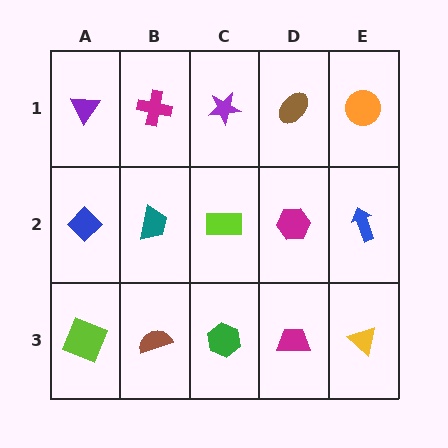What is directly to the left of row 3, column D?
A green hexagon.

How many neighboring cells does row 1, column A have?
2.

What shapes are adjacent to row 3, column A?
A blue diamond (row 2, column A), a brown semicircle (row 3, column B).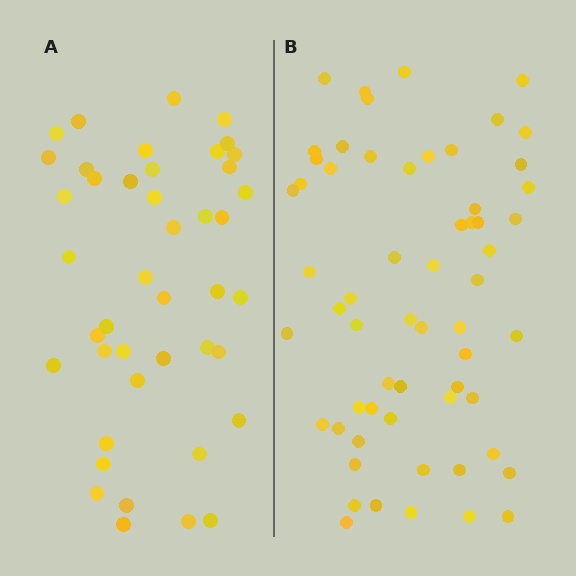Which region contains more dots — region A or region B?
Region B (the right region) has more dots.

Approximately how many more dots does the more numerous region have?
Region B has approximately 15 more dots than region A.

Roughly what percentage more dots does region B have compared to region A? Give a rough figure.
About 40% more.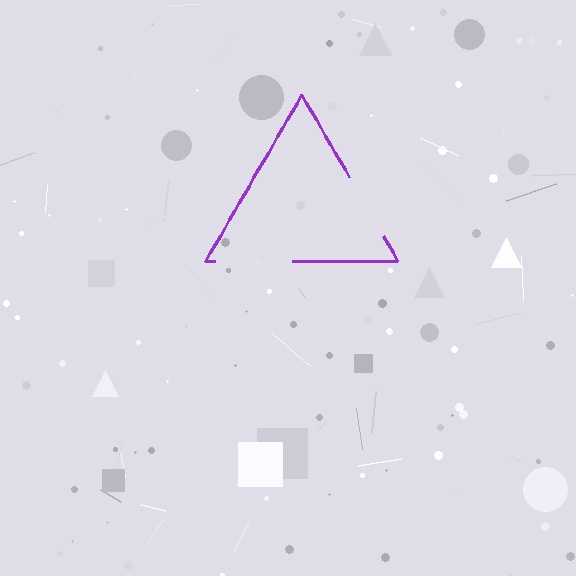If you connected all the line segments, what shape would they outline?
They would outline a triangle.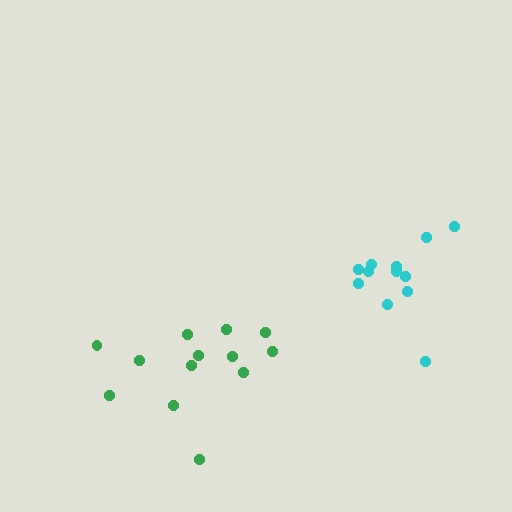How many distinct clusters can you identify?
There are 2 distinct clusters.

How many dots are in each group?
Group 1: 13 dots, Group 2: 12 dots (25 total).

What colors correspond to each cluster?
The clusters are colored: green, cyan.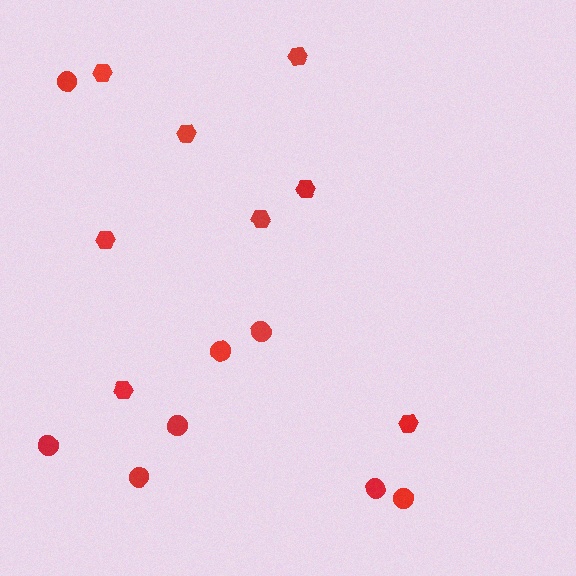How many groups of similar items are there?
There are 2 groups: one group of hexagons (8) and one group of circles (8).